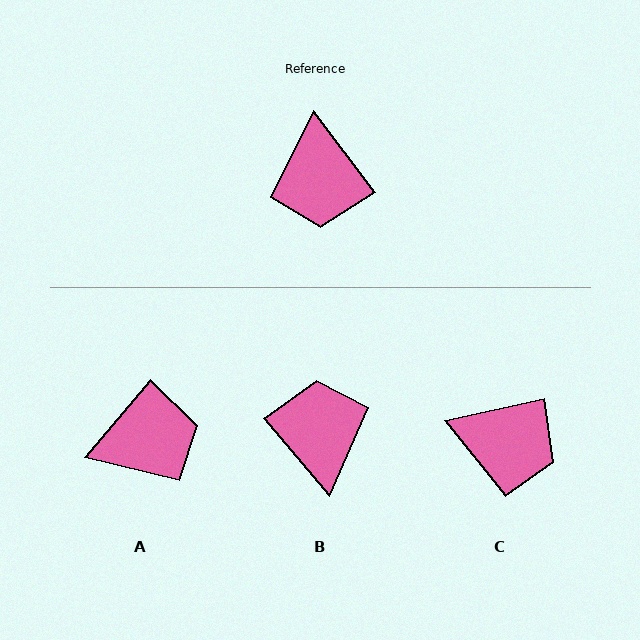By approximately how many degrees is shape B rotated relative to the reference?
Approximately 177 degrees clockwise.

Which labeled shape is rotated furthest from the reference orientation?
B, about 177 degrees away.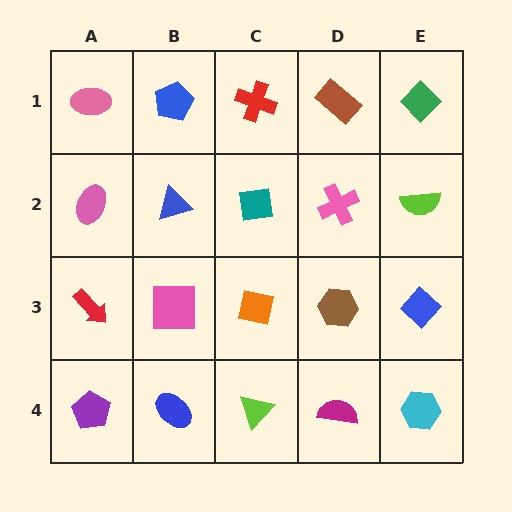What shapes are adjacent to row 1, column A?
A pink ellipse (row 2, column A), a blue pentagon (row 1, column B).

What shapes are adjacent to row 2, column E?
A green diamond (row 1, column E), a blue diamond (row 3, column E), a pink cross (row 2, column D).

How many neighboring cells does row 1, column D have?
3.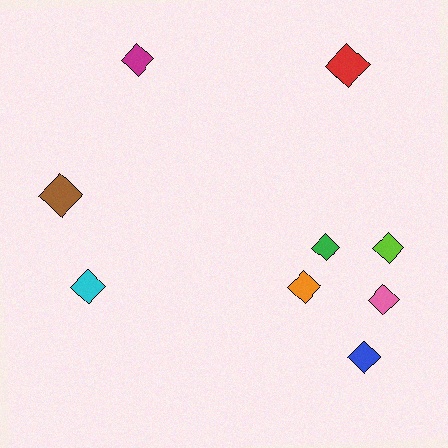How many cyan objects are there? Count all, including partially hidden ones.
There is 1 cyan object.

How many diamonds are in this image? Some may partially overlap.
There are 9 diamonds.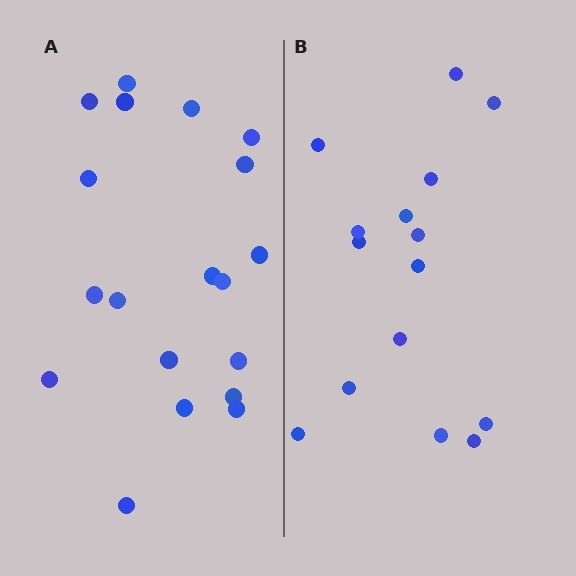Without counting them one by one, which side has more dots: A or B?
Region A (the left region) has more dots.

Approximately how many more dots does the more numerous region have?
Region A has about 4 more dots than region B.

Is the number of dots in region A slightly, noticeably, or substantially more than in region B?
Region A has noticeably more, but not dramatically so. The ratio is roughly 1.3 to 1.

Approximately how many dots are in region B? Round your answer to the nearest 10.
About 20 dots. (The exact count is 15, which rounds to 20.)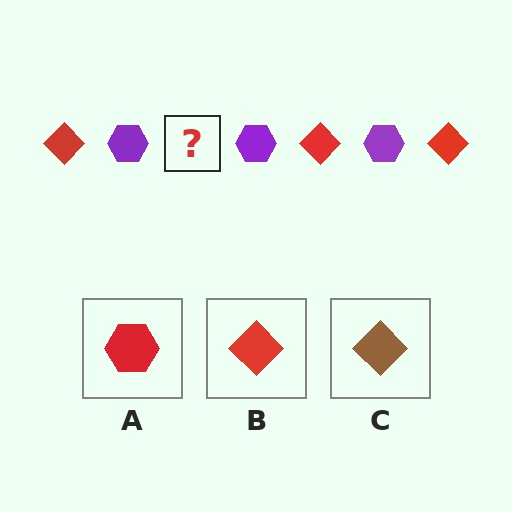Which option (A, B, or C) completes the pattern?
B.